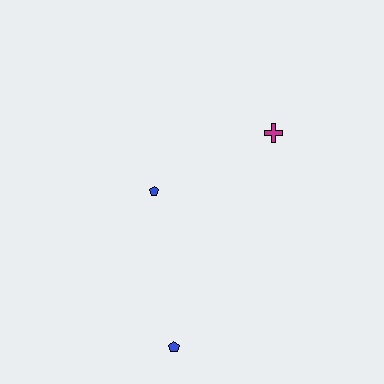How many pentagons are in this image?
There are 2 pentagons.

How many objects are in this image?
There are 3 objects.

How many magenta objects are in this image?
There is 1 magenta object.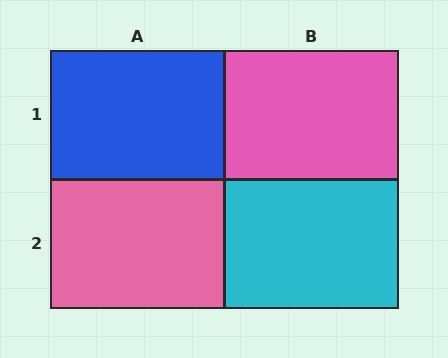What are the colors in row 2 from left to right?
Pink, cyan.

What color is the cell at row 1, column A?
Blue.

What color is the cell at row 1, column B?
Pink.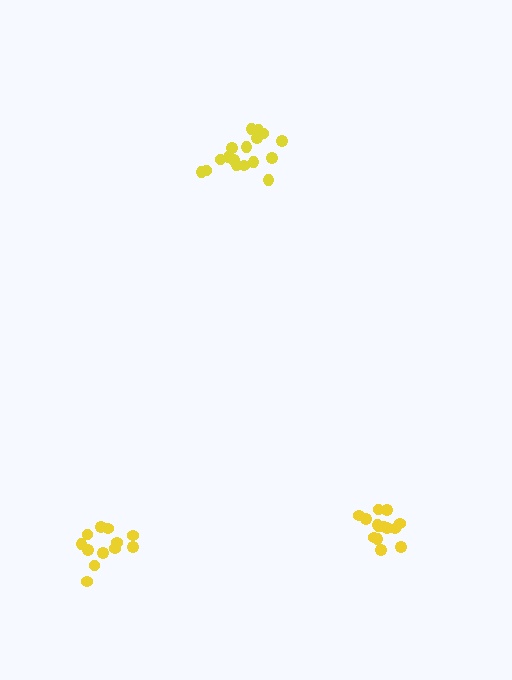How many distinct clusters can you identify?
There are 3 distinct clusters.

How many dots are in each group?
Group 1: 14 dots, Group 2: 17 dots, Group 3: 12 dots (43 total).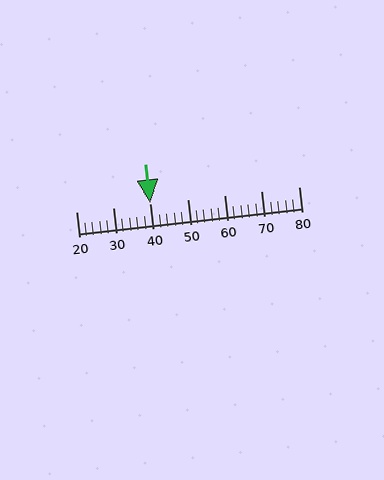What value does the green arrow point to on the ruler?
The green arrow points to approximately 40.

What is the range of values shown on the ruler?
The ruler shows values from 20 to 80.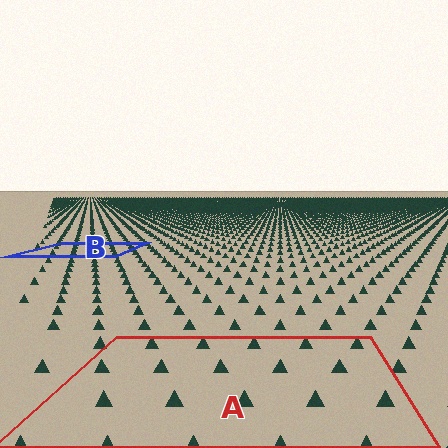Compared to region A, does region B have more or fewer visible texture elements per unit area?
Region B has more texture elements per unit area — they are packed more densely because it is farther away.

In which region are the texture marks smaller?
The texture marks are smaller in region B, because it is farther away.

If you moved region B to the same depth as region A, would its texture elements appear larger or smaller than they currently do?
They would appear larger. At a closer depth, the same texture elements are projected at a bigger on-screen size.